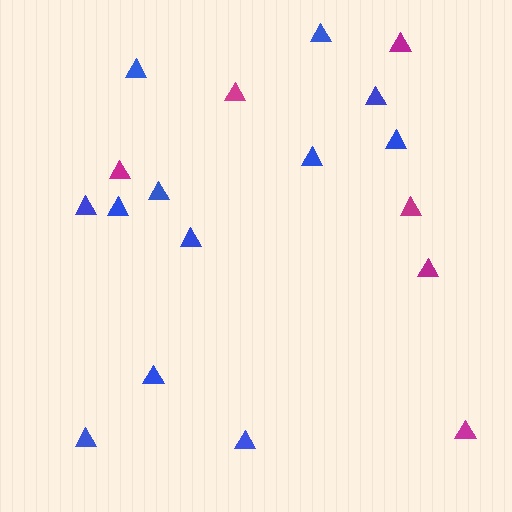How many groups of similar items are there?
There are 2 groups: one group of blue triangles (12) and one group of magenta triangles (6).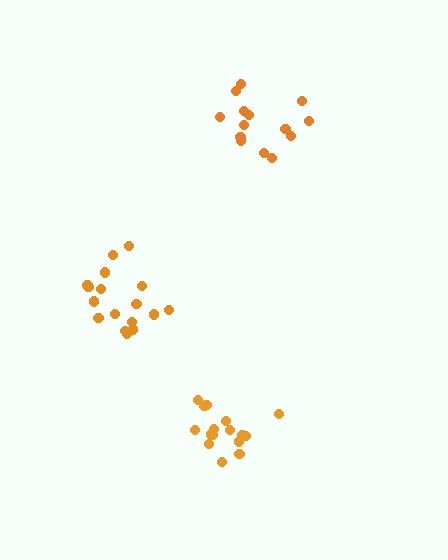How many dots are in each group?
Group 1: 14 dots, Group 2: 17 dots, Group 3: 16 dots (47 total).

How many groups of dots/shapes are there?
There are 3 groups.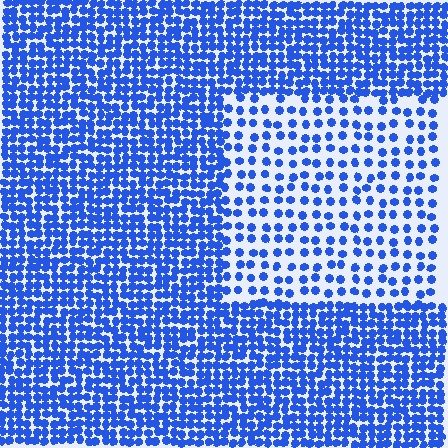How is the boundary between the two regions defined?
The boundary is defined by a change in element density (approximately 2.3x ratio). All elements are the same color, size, and shape.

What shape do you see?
I see a rectangle.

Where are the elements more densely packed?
The elements are more densely packed outside the rectangle boundary.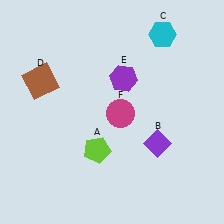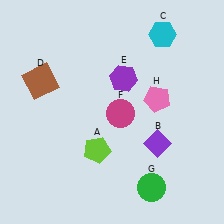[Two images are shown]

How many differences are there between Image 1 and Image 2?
There are 2 differences between the two images.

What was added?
A green circle (G), a pink pentagon (H) were added in Image 2.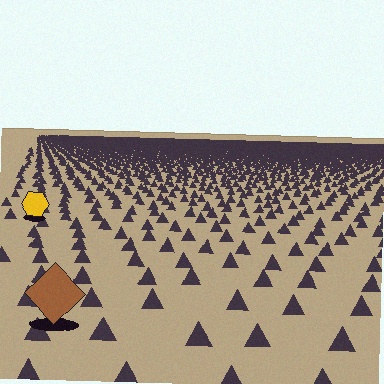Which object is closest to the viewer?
The brown diamond is closest. The texture marks near it are larger and more spread out.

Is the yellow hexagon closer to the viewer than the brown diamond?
No. The brown diamond is closer — you can tell from the texture gradient: the ground texture is coarser near it.